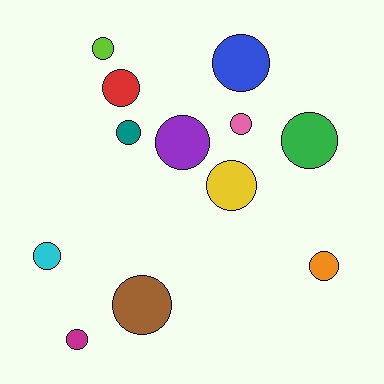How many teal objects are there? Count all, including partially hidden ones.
There is 1 teal object.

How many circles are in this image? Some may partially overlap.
There are 12 circles.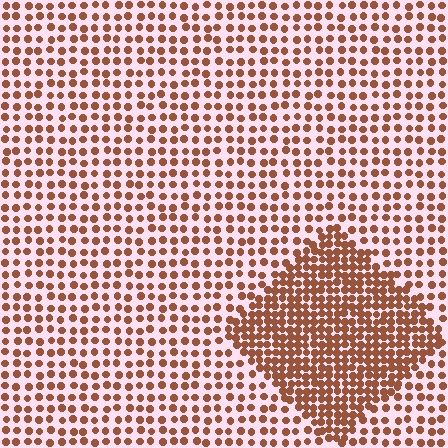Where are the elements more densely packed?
The elements are more densely packed inside the diamond boundary.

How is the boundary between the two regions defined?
The boundary is defined by a change in element density (approximately 2.1x ratio). All elements are the same color, size, and shape.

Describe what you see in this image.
The image contains small brown elements arranged at two different densities. A diamond-shaped region is visible where the elements are more densely packed than the surrounding area.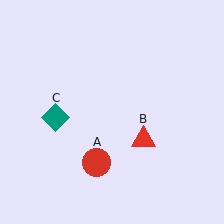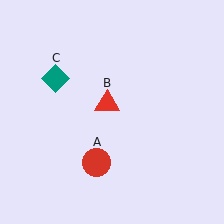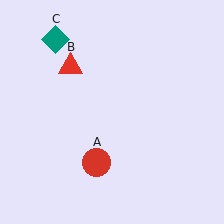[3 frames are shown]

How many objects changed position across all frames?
2 objects changed position: red triangle (object B), teal diamond (object C).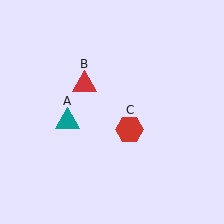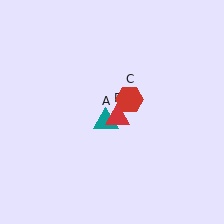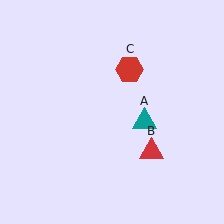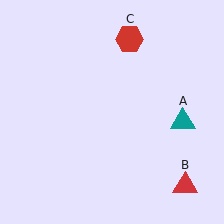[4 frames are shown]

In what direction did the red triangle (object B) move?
The red triangle (object B) moved down and to the right.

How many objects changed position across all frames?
3 objects changed position: teal triangle (object A), red triangle (object B), red hexagon (object C).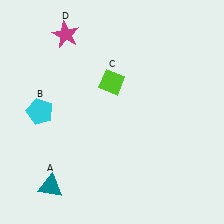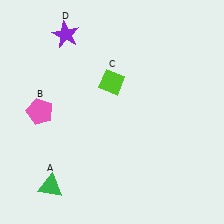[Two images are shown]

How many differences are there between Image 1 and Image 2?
There are 3 differences between the two images.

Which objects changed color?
A changed from teal to green. B changed from cyan to pink. D changed from magenta to purple.